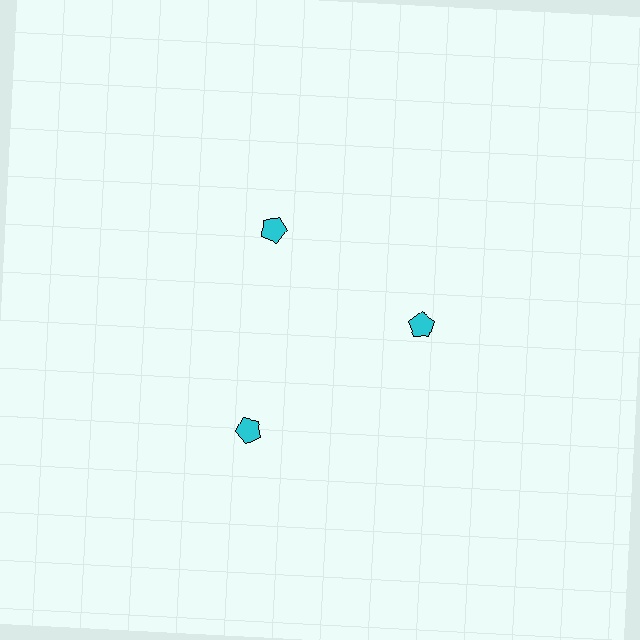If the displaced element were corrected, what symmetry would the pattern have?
It would have 3-fold rotational symmetry — the pattern would map onto itself every 120 degrees.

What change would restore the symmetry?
The symmetry would be restored by moving it inward, back onto the ring so that all 3 pentagons sit at equal angles and equal distance from the center.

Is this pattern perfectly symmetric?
No. The 3 cyan pentagons are arranged in a ring, but one element near the 7 o'clock position is pushed outward from the center, breaking the 3-fold rotational symmetry.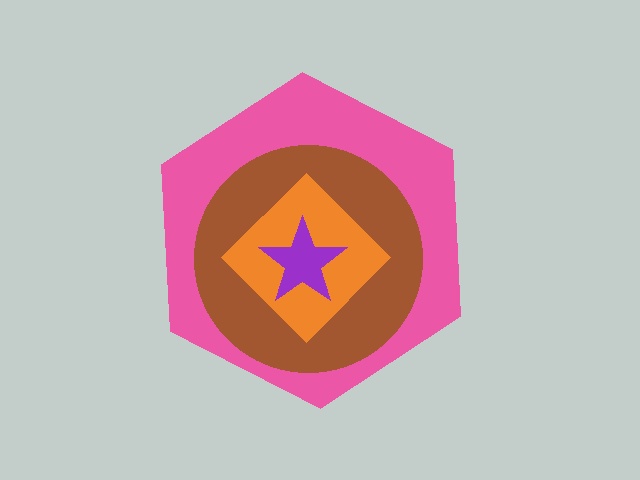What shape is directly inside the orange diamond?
The purple star.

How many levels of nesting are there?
4.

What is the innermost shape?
The purple star.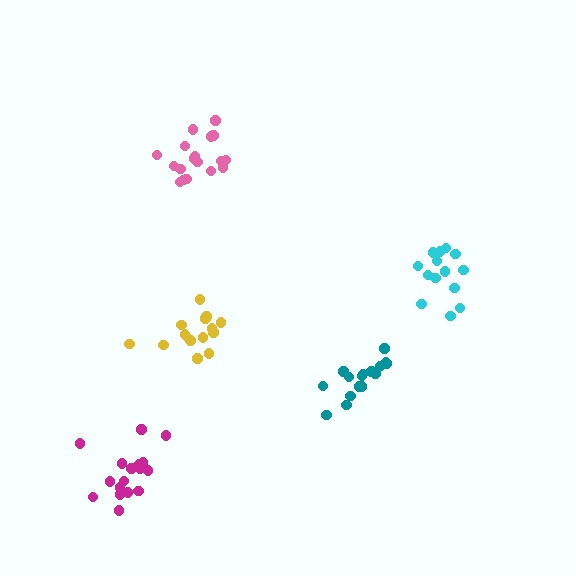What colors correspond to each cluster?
The clusters are colored: cyan, yellow, pink, magenta, teal.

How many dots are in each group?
Group 1: 14 dots, Group 2: 15 dots, Group 3: 18 dots, Group 4: 18 dots, Group 5: 16 dots (81 total).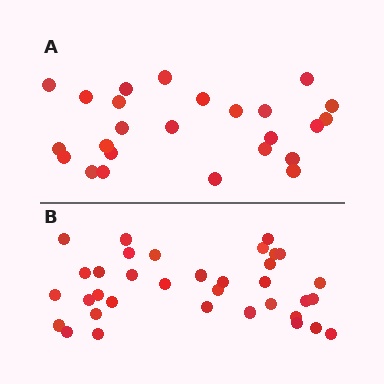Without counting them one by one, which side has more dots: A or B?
Region B (the bottom region) has more dots.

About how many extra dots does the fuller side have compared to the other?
Region B has roughly 10 or so more dots than region A.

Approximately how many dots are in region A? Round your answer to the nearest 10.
About 20 dots. (The exact count is 25, which rounds to 20.)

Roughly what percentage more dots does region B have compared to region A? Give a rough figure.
About 40% more.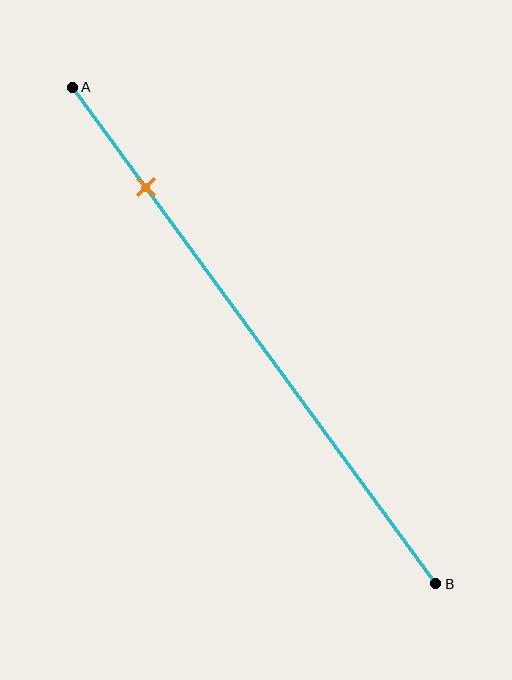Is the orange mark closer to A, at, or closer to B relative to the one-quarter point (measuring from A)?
The orange mark is closer to point A than the one-quarter point of segment AB.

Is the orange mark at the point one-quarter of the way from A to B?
No, the mark is at about 20% from A, not at the 25% one-quarter point.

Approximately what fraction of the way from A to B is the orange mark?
The orange mark is approximately 20% of the way from A to B.